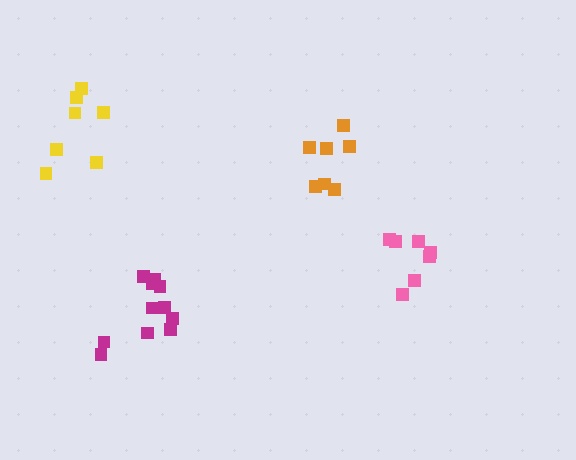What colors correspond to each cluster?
The clusters are colored: pink, orange, magenta, yellow.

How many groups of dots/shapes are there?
There are 4 groups.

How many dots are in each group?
Group 1: 7 dots, Group 2: 7 dots, Group 3: 11 dots, Group 4: 7 dots (32 total).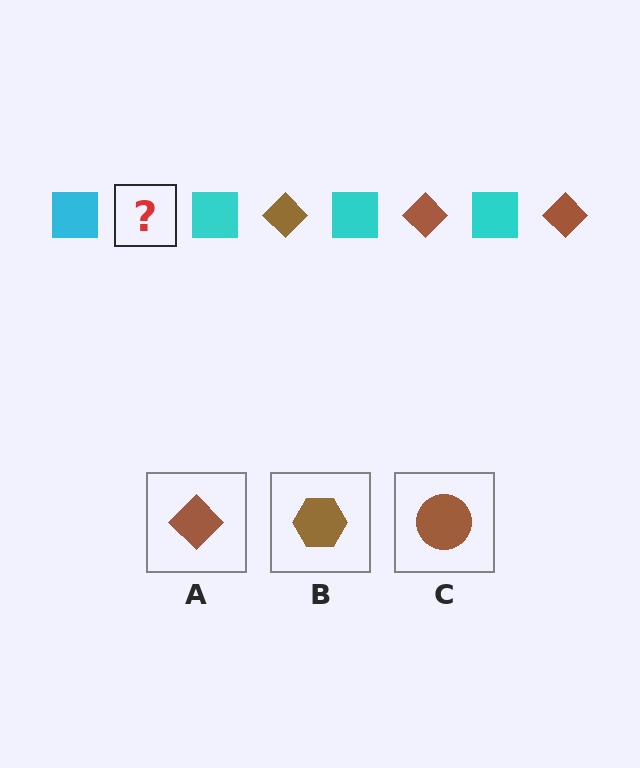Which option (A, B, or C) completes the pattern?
A.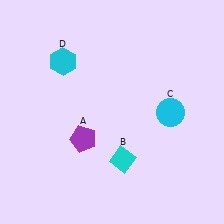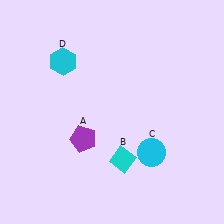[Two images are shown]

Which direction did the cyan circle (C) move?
The cyan circle (C) moved down.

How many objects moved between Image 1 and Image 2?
1 object moved between the two images.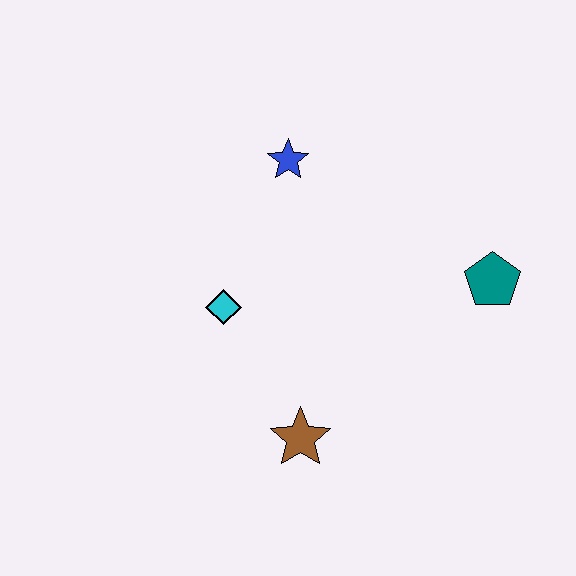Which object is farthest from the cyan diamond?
The teal pentagon is farthest from the cyan diamond.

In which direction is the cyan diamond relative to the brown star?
The cyan diamond is above the brown star.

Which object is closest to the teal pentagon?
The blue star is closest to the teal pentagon.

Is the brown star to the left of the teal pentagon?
Yes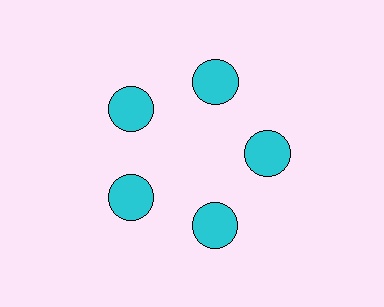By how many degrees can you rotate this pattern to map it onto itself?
The pattern maps onto itself every 72 degrees of rotation.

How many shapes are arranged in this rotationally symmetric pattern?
There are 5 shapes, arranged in 5 groups of 1.